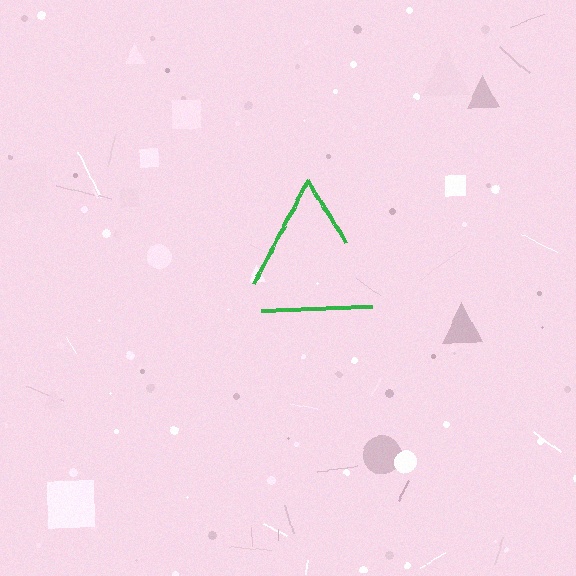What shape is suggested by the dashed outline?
The dashed outline suggests a triangle.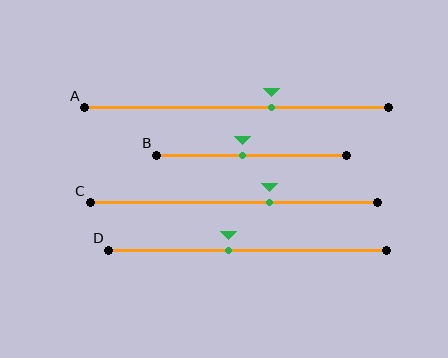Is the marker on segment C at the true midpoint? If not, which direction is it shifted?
No, the marker on segment C is shifted to the right by about 13% of the segment length.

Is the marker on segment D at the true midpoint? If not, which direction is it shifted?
No, the marker on segment D is shifted to the left by about 7% of the segment length.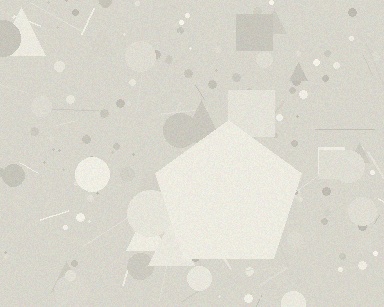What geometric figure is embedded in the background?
A pentagon is embedded in the background.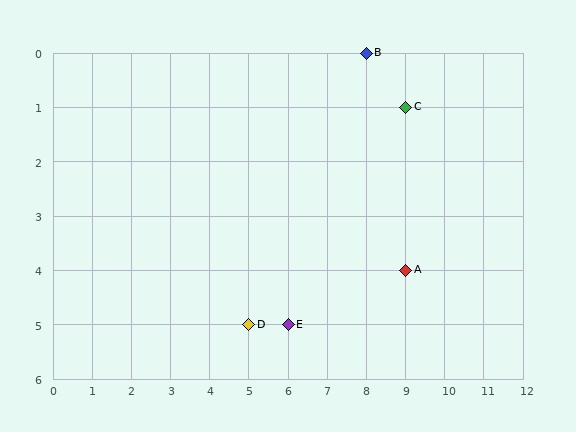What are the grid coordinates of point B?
Point B is at grid coordinates (8, 0).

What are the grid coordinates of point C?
Point C is at grid coordinates (9, 1).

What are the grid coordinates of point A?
Point A is at grid coordinates (9, 4).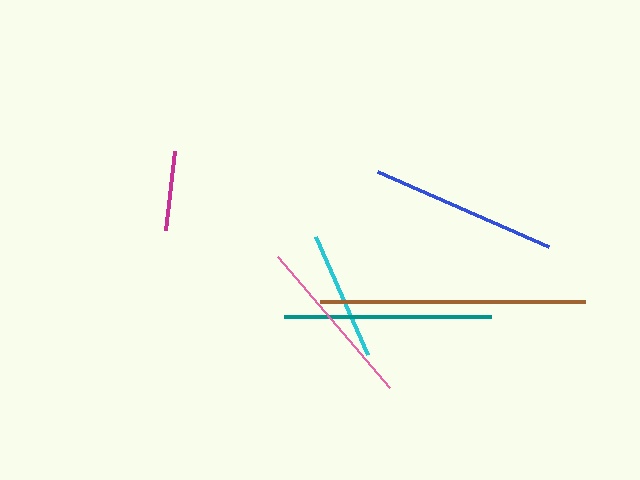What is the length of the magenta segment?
The magenta segment is approximately 80 pixels long.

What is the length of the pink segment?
The pink segment is approximately 173 pixels long.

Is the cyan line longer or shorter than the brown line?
The brown line is longer than the cyan line.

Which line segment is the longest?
The brown line is the longest at approximately 265 pixels.